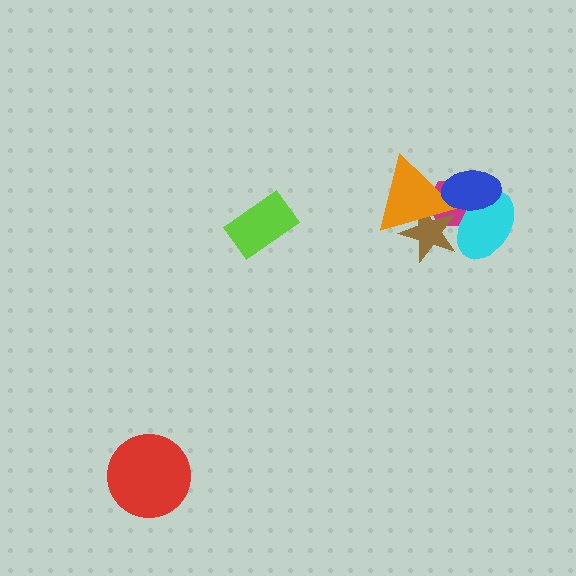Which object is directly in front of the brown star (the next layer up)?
The cyan ellipse is directly in front of the brown star.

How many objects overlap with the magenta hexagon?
4 objects overlap with the magenta hexagon.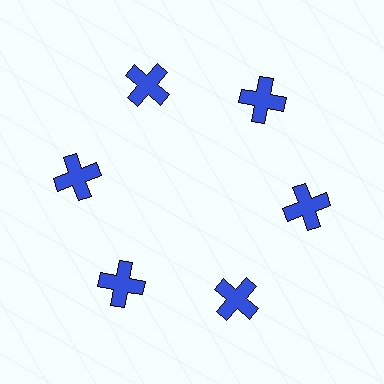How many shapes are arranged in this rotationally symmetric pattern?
There are 6 shapes, arranged in 6 groups of 1.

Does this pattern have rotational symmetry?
Yes, this pattern has 6-fold rotational symmetry. It looks the same after rotating 60 degrees around the center.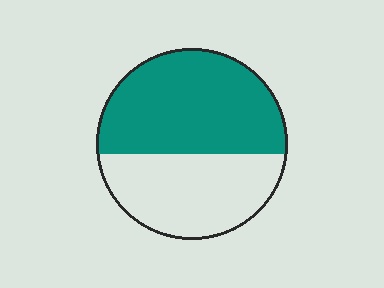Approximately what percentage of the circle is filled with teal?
Approximately 55%.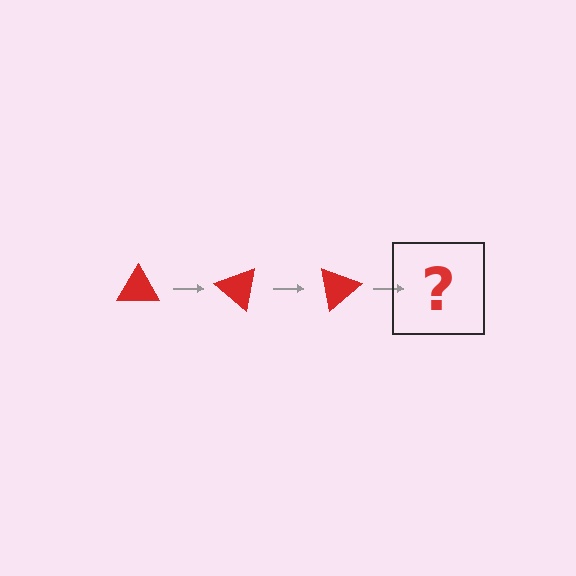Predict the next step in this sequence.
The next step is a red triangle rotated 120 degrees.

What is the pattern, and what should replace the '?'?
The pattern is that the triangle rotates 40 degrees each step. The '?' should be a red triangle rotated 120 degrees.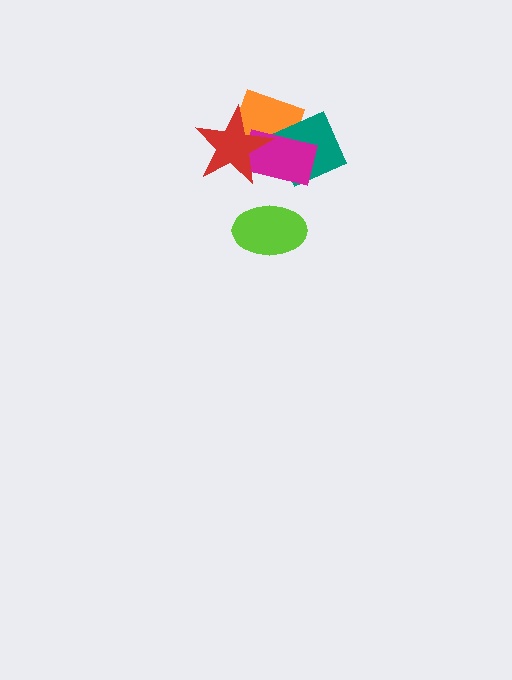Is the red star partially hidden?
No, no other shape covers it.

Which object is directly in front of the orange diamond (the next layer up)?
The teal diamond is directly in front of the orange diamond.